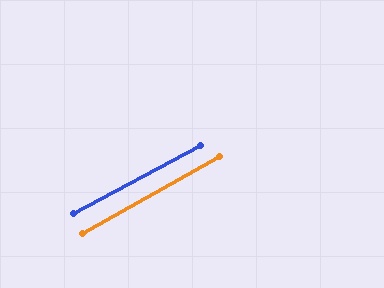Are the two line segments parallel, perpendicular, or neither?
Parallel — their directions differ by only 1.6°.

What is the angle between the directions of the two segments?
Approximately 2 degrees.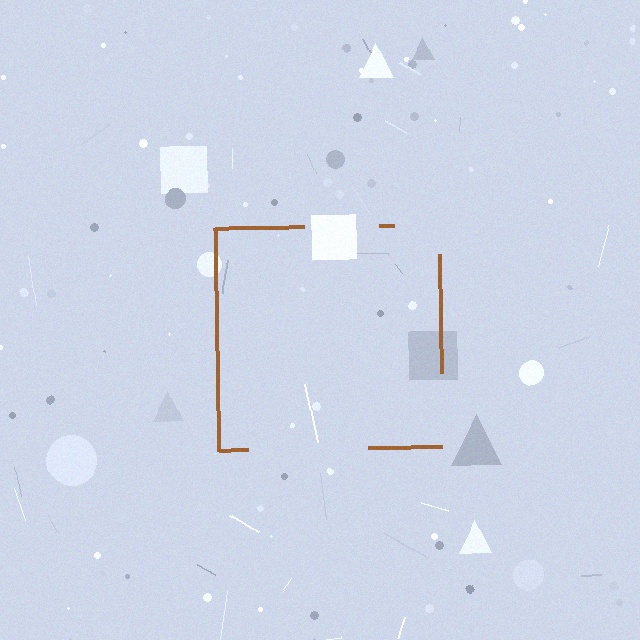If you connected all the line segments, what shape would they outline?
They would outline a square.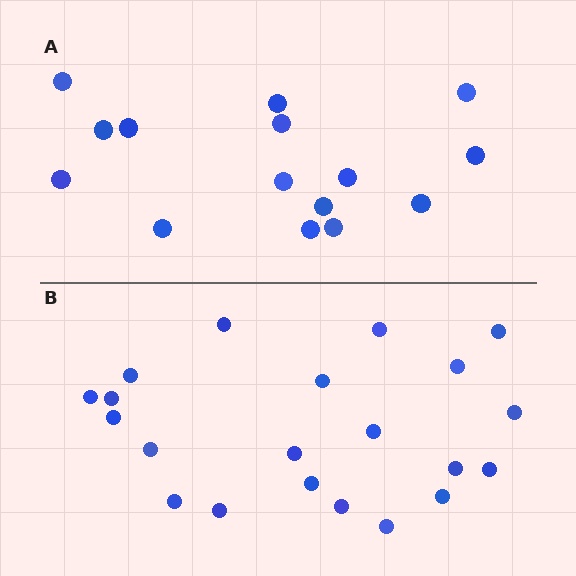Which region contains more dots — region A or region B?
Region B (the bottom region) has more dots.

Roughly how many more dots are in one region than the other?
Region B has about 6 more dots than region A.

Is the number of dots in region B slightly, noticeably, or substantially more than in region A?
Region B has noticeably more, but not dramatically so. The ratio is roughly 1.4 to 1.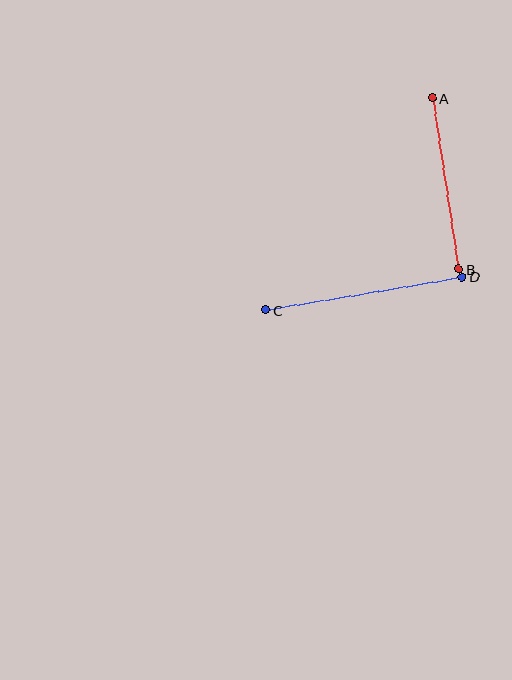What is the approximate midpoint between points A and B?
The midpoint is at approximately (445, 184) pixels.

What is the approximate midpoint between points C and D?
The midpoint is at approximately (364, 293) pixels.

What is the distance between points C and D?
The distance is approximately 199 pixels.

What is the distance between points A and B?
The distance is approximately 173 pixels.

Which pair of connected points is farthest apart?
Points C and D are farthest apart.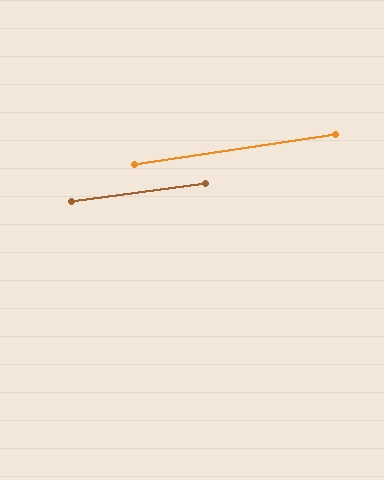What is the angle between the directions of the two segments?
Approximately 1 degree.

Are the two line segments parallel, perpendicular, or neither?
Parallel — their directions differ by only 0.7°.